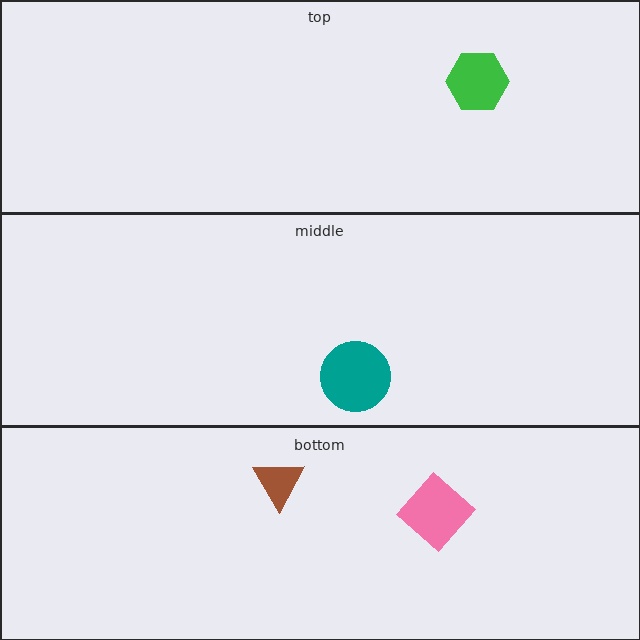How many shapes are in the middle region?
1.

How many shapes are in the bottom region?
2.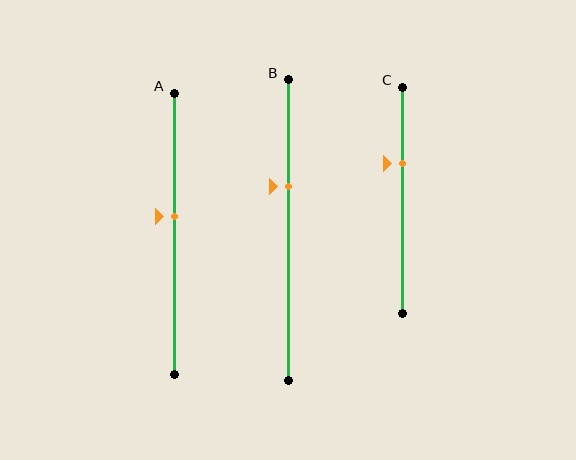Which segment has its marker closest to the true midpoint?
Segment A has its marker closest to the true midpoint.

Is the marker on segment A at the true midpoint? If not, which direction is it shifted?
No, the marker on segment A is shifted upward by about 6% of the segment length.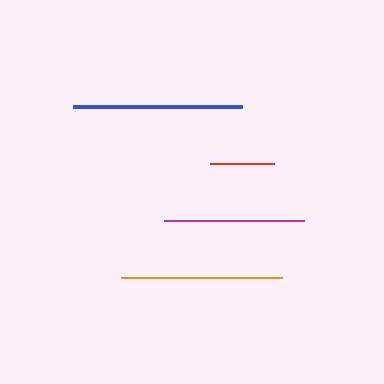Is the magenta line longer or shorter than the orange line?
The orange line is longer than the magenta line.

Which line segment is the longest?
The blue line is the longest at approximately 169 pixels.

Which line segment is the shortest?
The red line is the shortest at approximately 65 pixels.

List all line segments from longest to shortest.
From longest to shortest: blue, orange, magenta, red.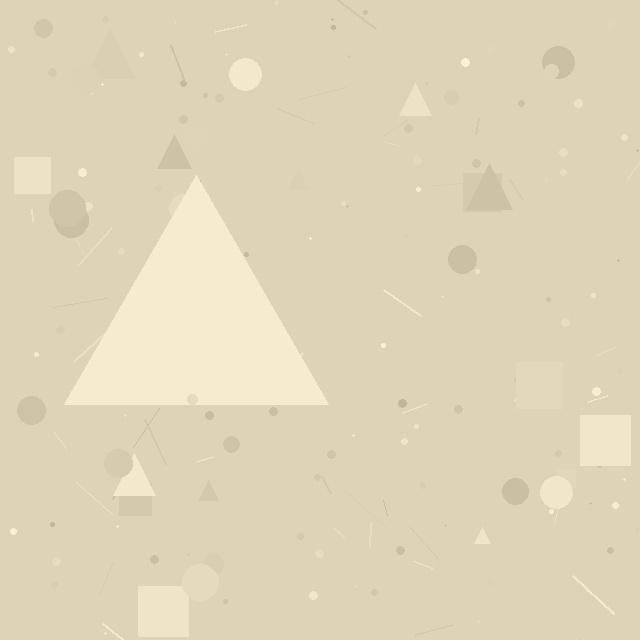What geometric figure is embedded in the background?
A triangle is embedded in the background.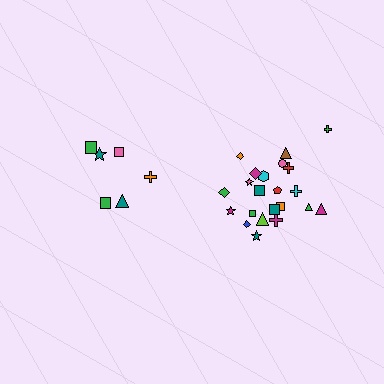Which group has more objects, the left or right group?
The right group.